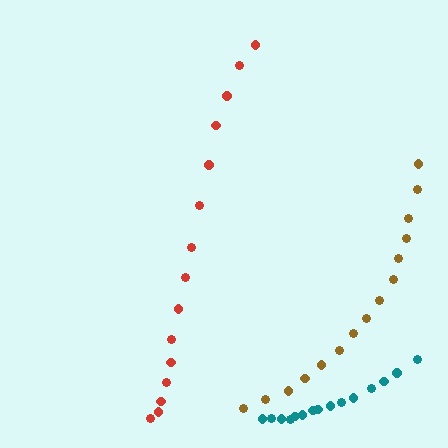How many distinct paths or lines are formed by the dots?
There are 3 distinct paths.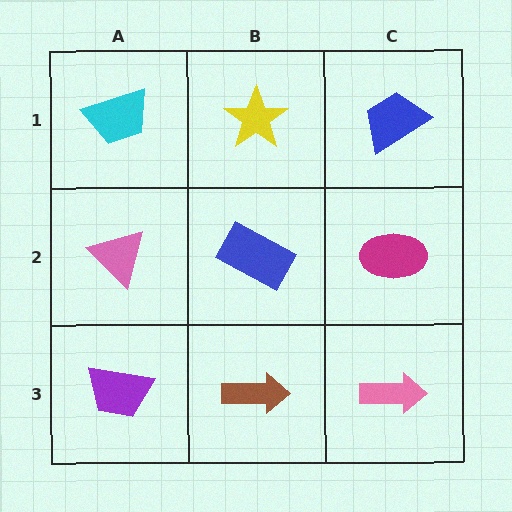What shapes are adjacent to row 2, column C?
A blue trapezoid (row 1, column C), a pink arrow (row 3, column C), a blue rectangle (row 2, column B).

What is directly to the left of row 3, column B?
A purple trapezoid.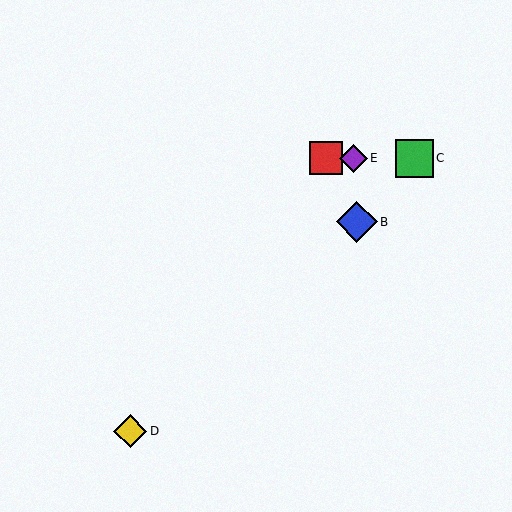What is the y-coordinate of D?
Object D is at y≈431.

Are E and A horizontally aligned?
Yes, both are at y≈158.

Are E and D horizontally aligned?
No, E is at y≈158 and D is at y≈431.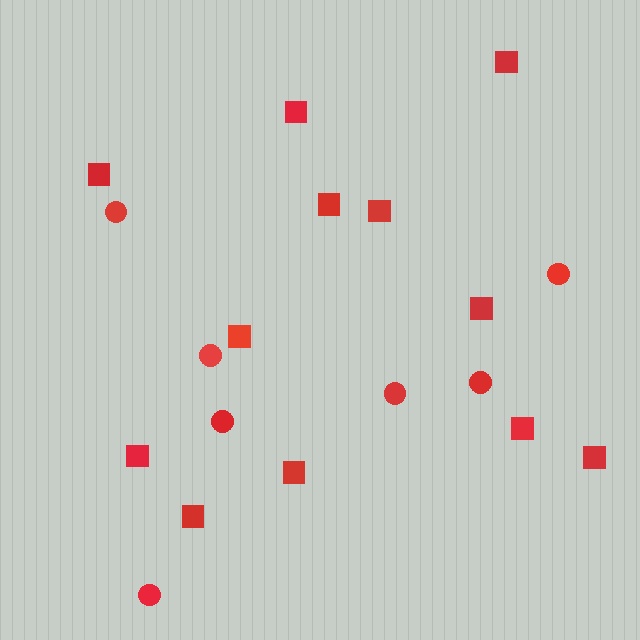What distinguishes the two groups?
There are 2 groups: one group of squares (12) and one group of circles (7).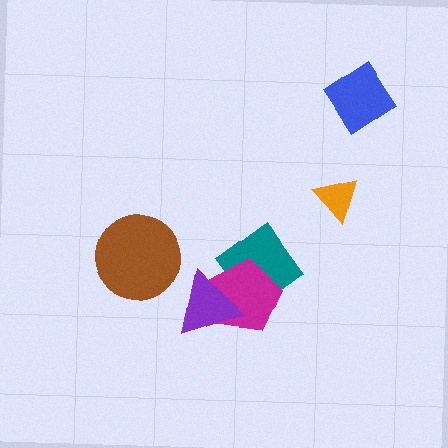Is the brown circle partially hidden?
No, no other shape covers it.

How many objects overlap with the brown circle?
0 objects overlap with the brown circle.